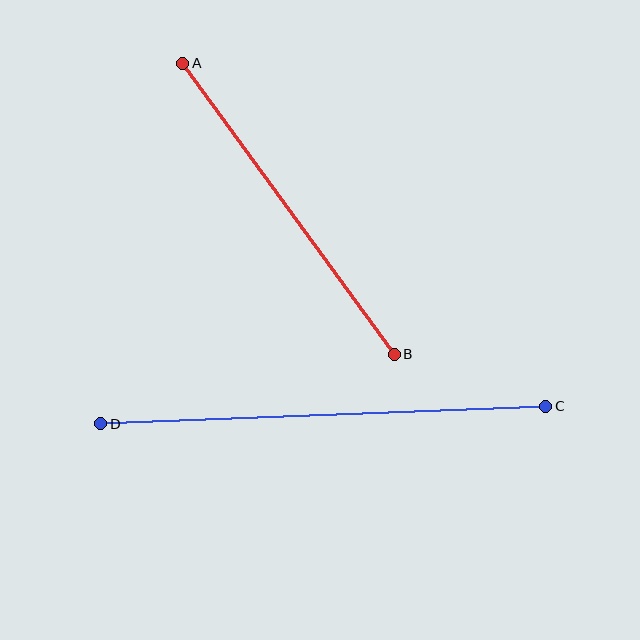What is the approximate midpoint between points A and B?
The midpoint is at approximately (289, 209) pixels.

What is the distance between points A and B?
The distance is approximately 359 pixels.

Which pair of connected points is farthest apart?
Points C and D are farthest apart.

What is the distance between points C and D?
The distance is approximately 446 pixels.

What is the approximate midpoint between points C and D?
The midpoint is at approximately (323, 415) pixels.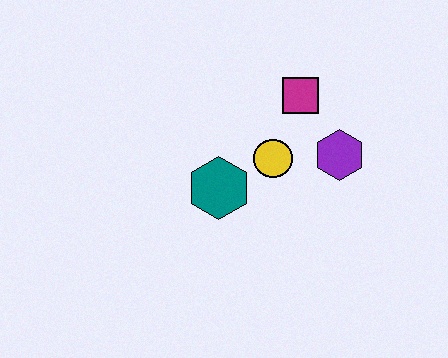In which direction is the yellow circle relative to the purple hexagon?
The yellow circle is to the left of the purple hexagon.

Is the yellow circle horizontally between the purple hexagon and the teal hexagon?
Yes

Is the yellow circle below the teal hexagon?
No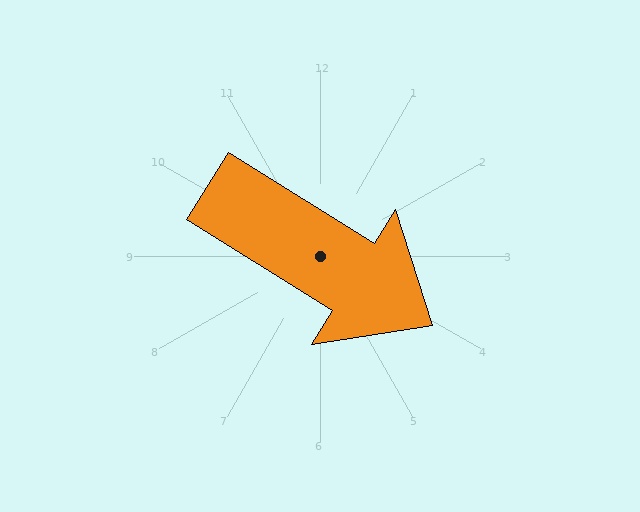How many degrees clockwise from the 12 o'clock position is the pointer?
Approximately 122 degrees.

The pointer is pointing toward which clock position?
Roughly 4 o'clock.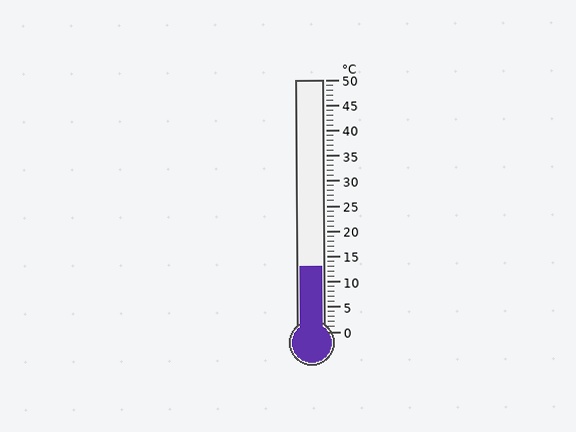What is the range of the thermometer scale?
The thermometer scale ranges from 0°C to 50°C.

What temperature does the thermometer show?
The thermometer shows approximately 13°C.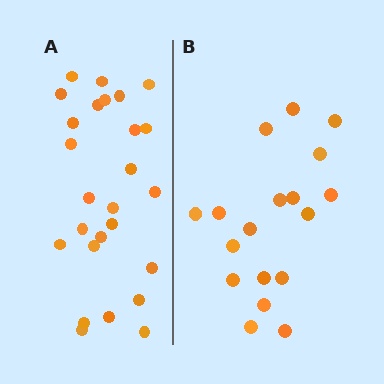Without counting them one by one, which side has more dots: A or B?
Region A (the left region) has more dots.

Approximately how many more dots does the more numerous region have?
Region A has roughly 8 or so more dots than region B.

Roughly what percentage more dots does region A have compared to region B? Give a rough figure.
About 45% more.